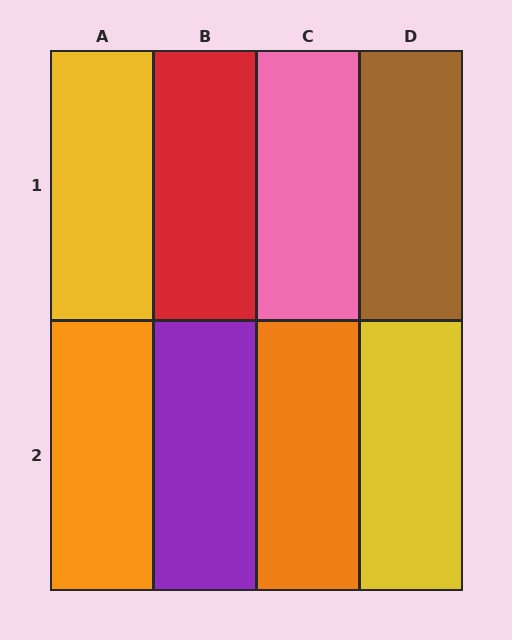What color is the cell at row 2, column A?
Orange.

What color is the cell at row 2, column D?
Yellow.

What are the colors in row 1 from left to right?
Yellow, red, pink, brown.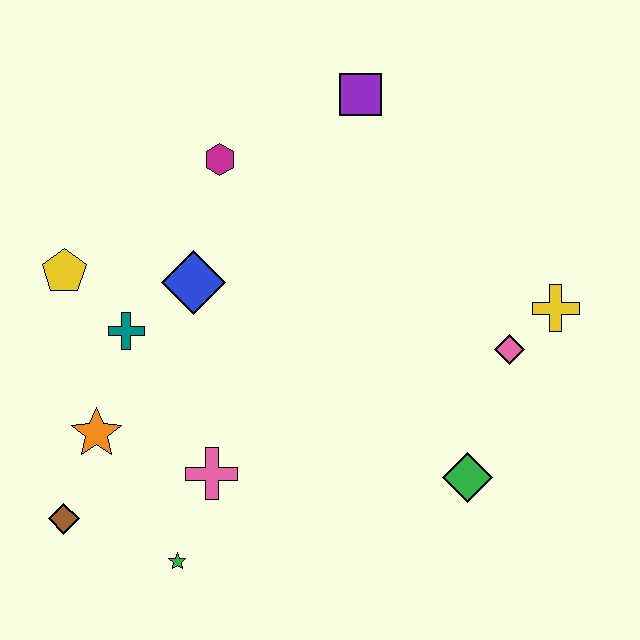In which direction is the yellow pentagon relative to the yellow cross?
The yellow pentagon is to the left of the yellow cross.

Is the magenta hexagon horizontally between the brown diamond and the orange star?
No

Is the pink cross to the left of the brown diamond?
No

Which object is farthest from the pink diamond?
The brown diamond is farthest from the pink diamond.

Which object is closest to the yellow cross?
The pink diamond is closest to the yellow cross.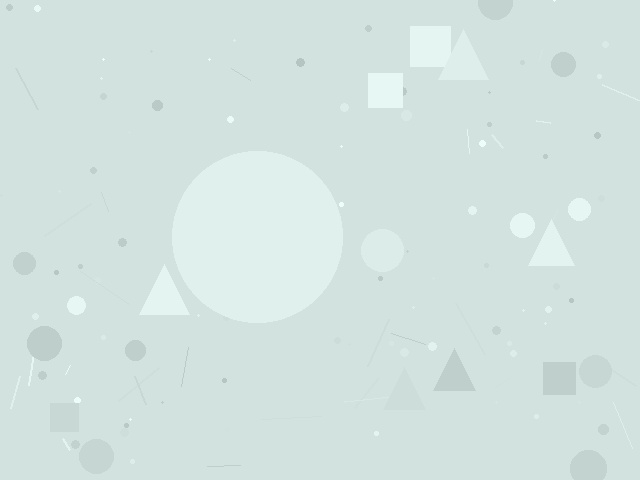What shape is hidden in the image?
A circle is hidden in the image.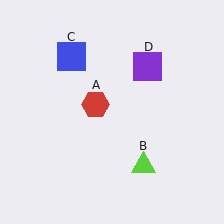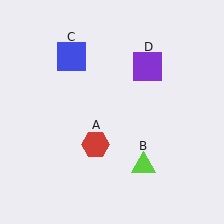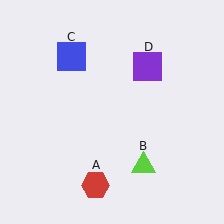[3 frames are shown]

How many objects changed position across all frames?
1 object changed position: red hexagon (object A).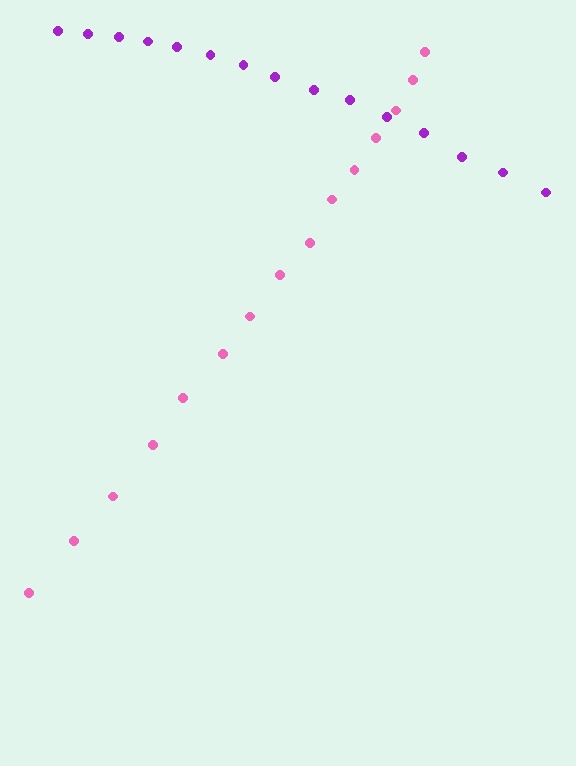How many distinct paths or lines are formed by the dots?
There are 2 distinct paths.